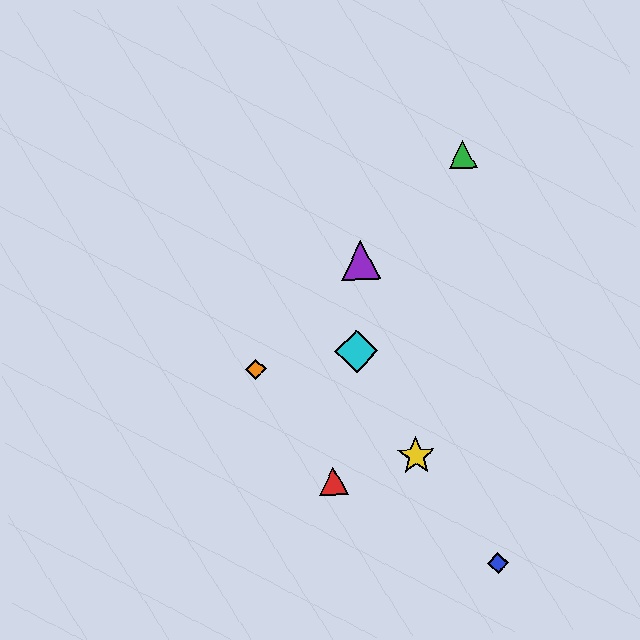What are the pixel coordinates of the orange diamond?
The orange diamond is at (256, 369).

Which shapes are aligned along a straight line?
The green triangle, the purple triangle, the orange diamond are aligned along a straight line.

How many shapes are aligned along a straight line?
3 shapes (the green triangle, the purple triangle, the orange diamond) are aligned along a straight line.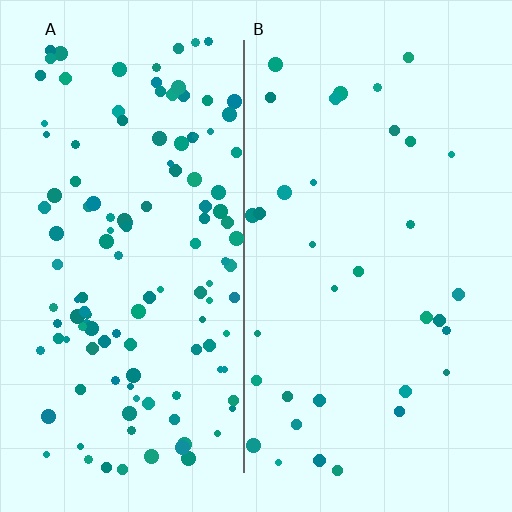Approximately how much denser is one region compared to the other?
Approximately 3.7× — region A over region B.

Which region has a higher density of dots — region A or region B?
A (the left).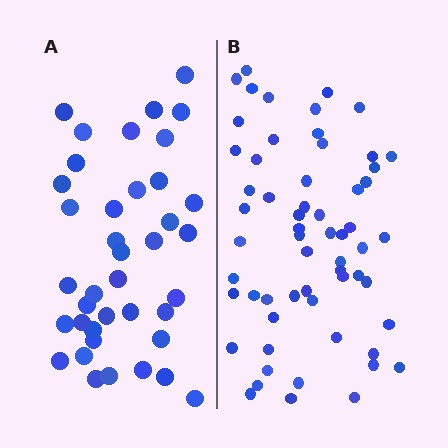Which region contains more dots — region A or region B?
Region B (the right region) has more dots.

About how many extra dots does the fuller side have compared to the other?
Region B has approximately 20 more dots than region A.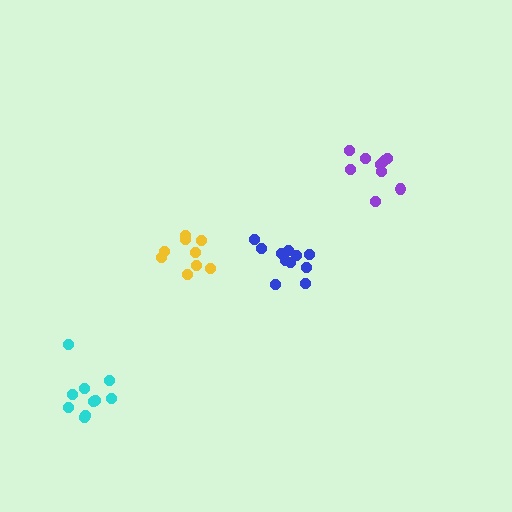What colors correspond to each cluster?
The clusters are colored: blue, cyan, purple, yellow.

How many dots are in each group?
Group 1: 11 dots, Group 2: 10 dots, Group 3: 9 dots, Group 4: 9 dots (39 total).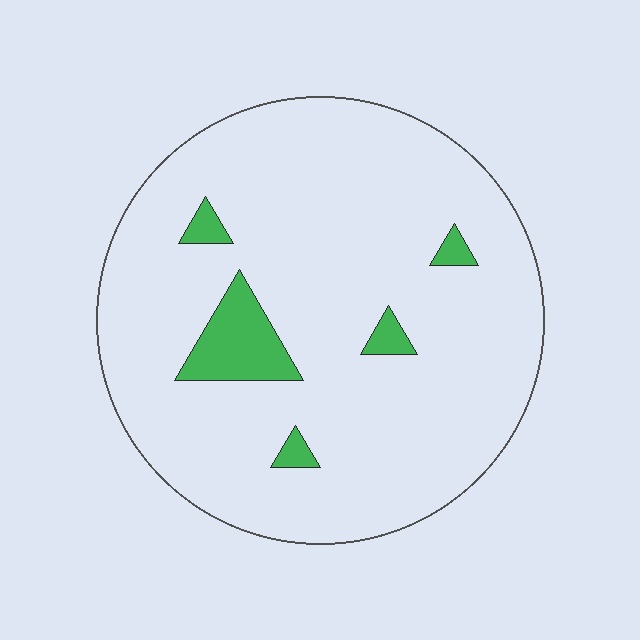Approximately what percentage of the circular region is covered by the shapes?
Approximately 10%.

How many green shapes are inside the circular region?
5.